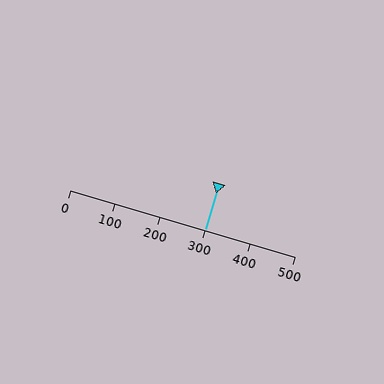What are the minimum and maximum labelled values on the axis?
The axis runs from 0 to 500.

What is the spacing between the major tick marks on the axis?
The major ticks are spaced 100 apart.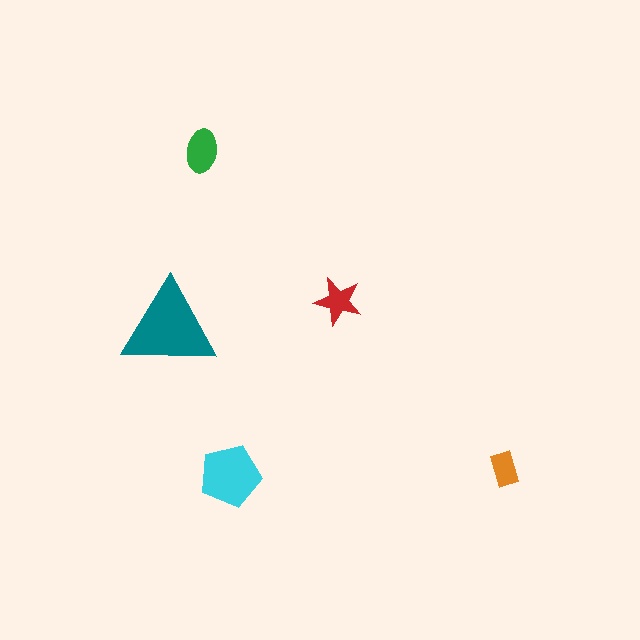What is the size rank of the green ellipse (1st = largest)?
3rd.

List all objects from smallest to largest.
The orange rectangle, the red star, the green ellipse, the cyan pentagon, the teal triangle.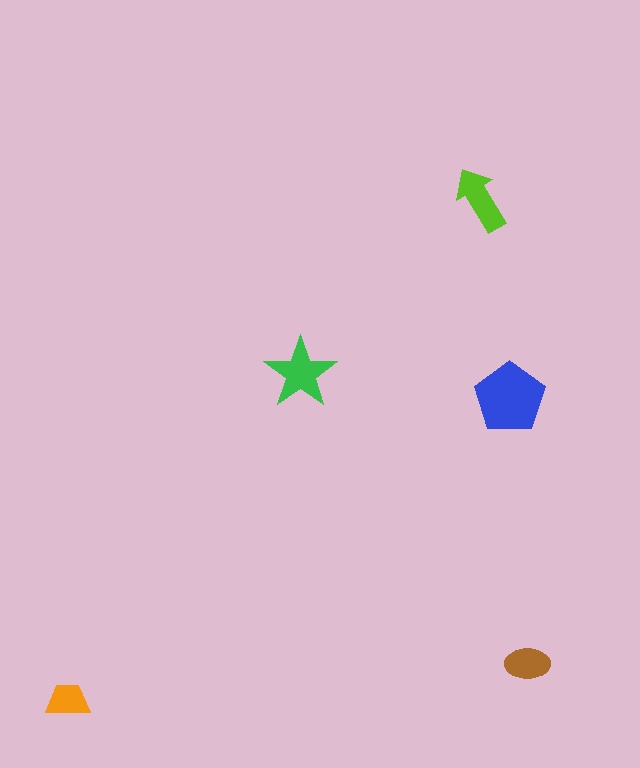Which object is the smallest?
The orange trapezoid.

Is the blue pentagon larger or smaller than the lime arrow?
Larger.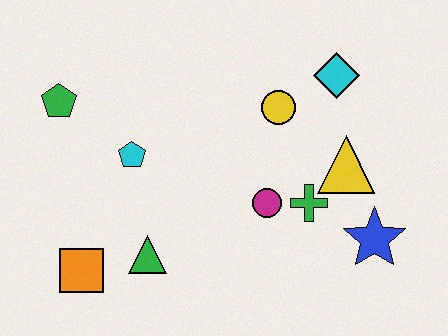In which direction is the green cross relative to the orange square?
The green cross is to the right of the orange square.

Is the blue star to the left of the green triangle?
No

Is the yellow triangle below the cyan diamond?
Yes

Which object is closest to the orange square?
The green triangle is closest to the orange square.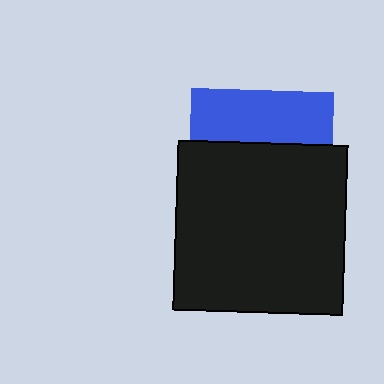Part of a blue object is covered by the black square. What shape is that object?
It is a square.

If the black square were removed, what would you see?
You would see the complete blue square.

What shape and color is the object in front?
The object in front is a black square.